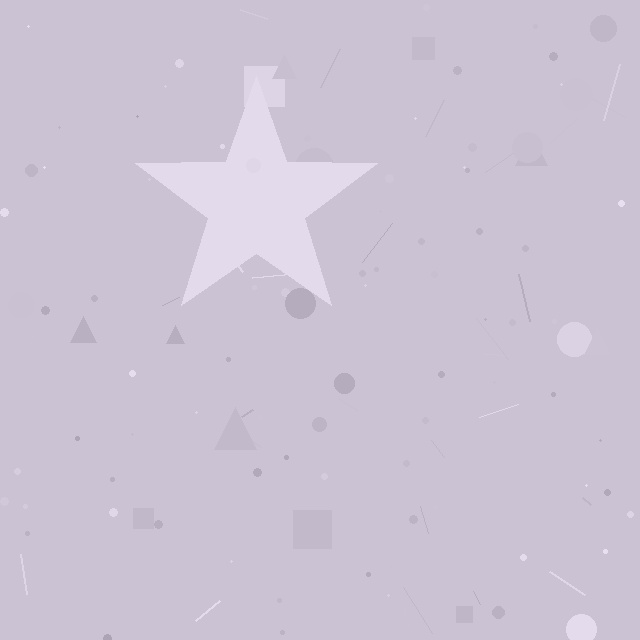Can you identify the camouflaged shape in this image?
The camouflaged shape is a star.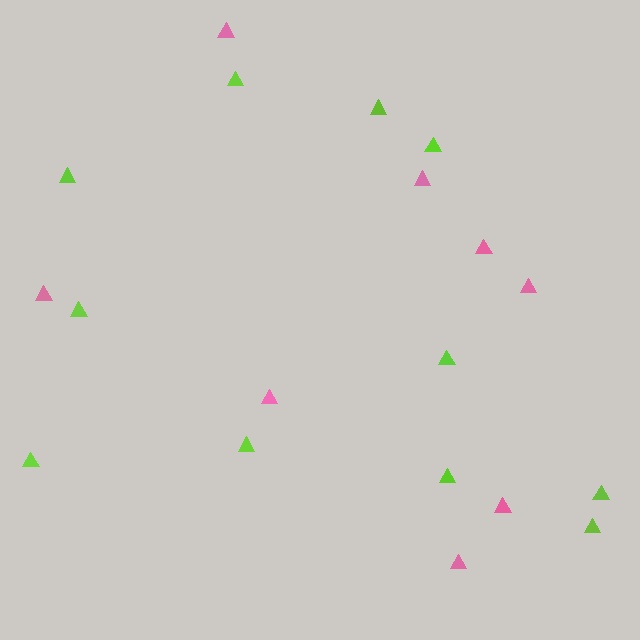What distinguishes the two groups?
There are 2 groups: one group of pink triangles (8) and one group of lime triangles (11).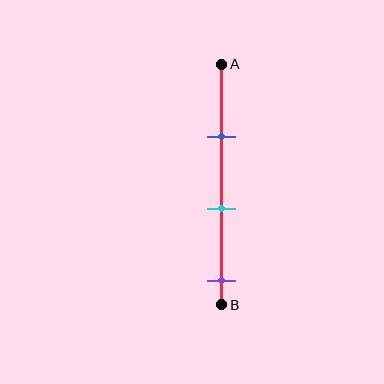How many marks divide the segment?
There are 3 marks dividing the segment.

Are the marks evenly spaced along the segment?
Yes, the marks are approximately evenly spaced.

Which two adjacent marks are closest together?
The blue and cyan marks are the closest adjacent pair.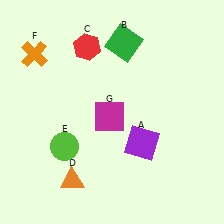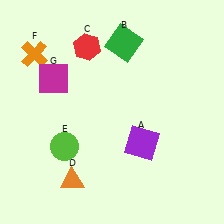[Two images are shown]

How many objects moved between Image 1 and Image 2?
1 object moved between the two images.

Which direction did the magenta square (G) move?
The magenta square (G) moved left.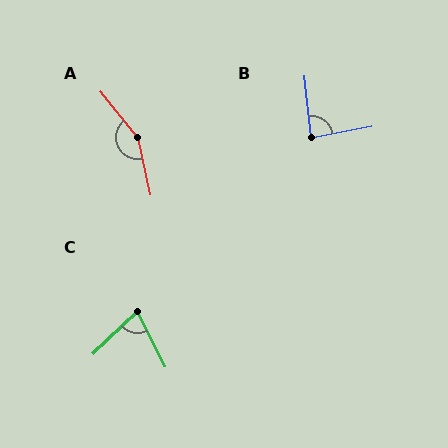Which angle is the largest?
A, at approximately 154 degrees.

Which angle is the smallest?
C, at approximately 72 degrees.